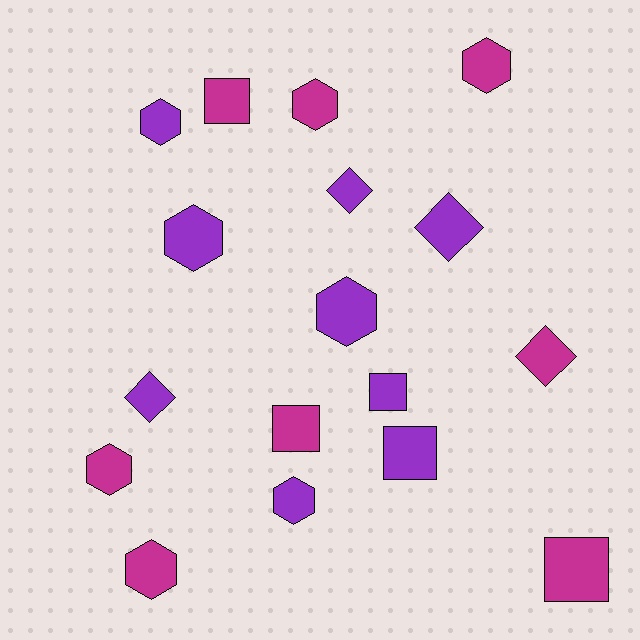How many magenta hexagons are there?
There are 4 magenta hexagons.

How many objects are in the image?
There are 17 objects.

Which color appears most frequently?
Purple, with 9 objects.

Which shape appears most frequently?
Hexagon, with 8 objects.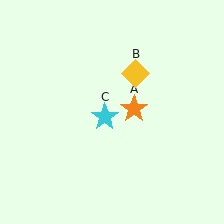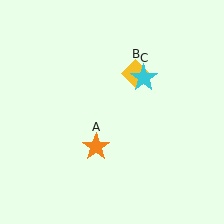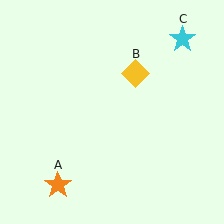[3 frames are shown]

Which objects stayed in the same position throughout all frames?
Yellow diamond (object B) remained stationary.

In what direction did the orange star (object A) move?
The orange star (object A) moved down and to the left.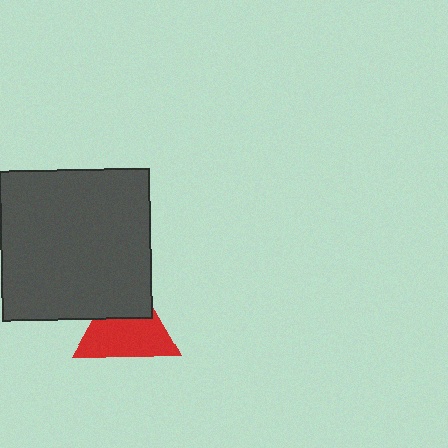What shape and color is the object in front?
The object in front is a dark gray square.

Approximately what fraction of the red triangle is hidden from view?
Roughly 36% of the red triangle is hidden behind the dark gray square.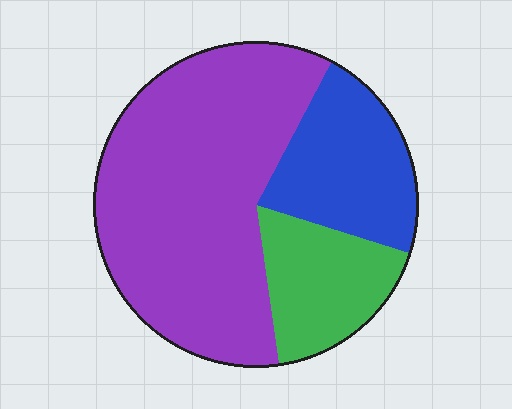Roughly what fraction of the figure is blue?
Blue covers roughly 20% of the figure.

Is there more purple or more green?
Purple.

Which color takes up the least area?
Green, at roughly 20%.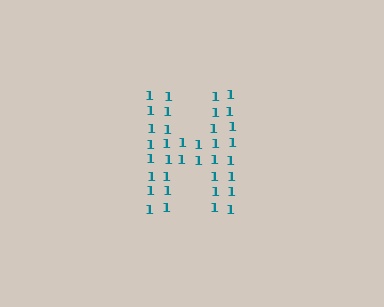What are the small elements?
The small elements are digit 1's.